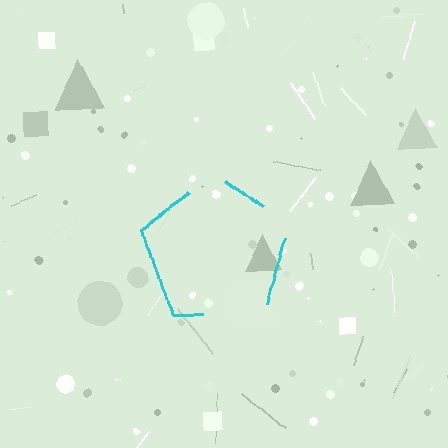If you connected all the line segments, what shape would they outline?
They would outline a pentagon.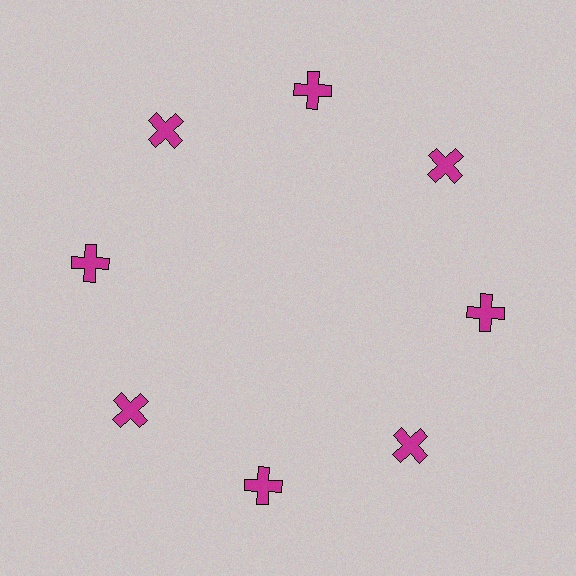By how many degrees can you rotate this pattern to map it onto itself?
The pattern maps onto itself every 45 degrees of rotation.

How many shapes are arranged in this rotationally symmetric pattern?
There are 8 shapes, arranged in 8 groups of 1.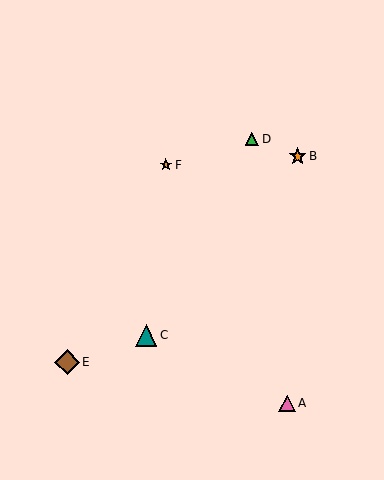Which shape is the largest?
The brown diamond (labeled E) is the largest.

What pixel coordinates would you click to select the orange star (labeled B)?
Click at (298, 156) to select the orange star B.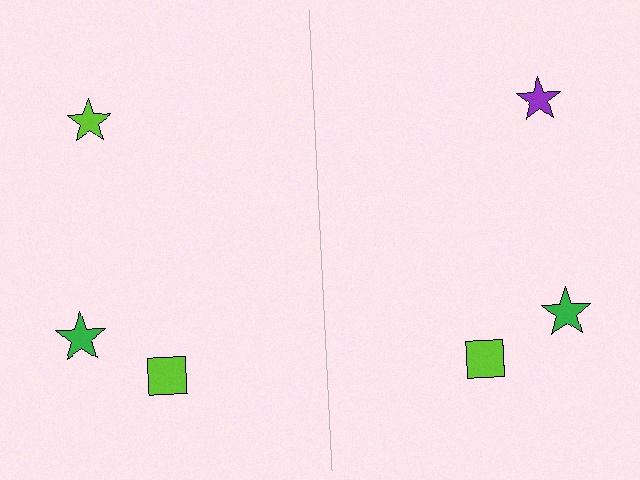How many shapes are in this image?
There are 6 shapes in this image.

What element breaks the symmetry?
The purple star on the right side breaks the symmetry — its mirror counterpart is lime.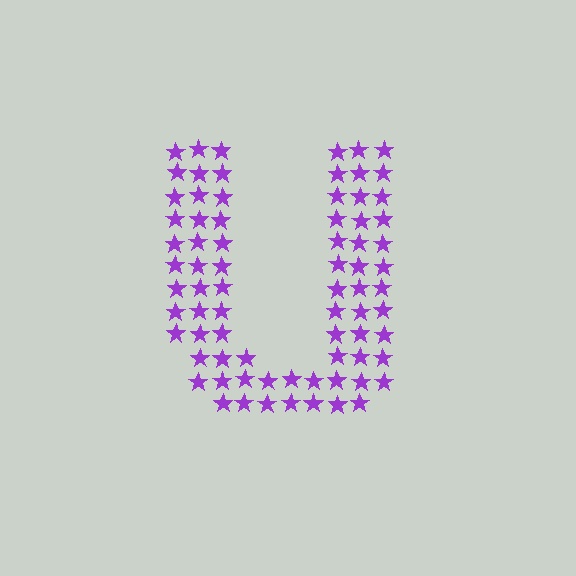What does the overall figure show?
The overall figure shows the letter U.